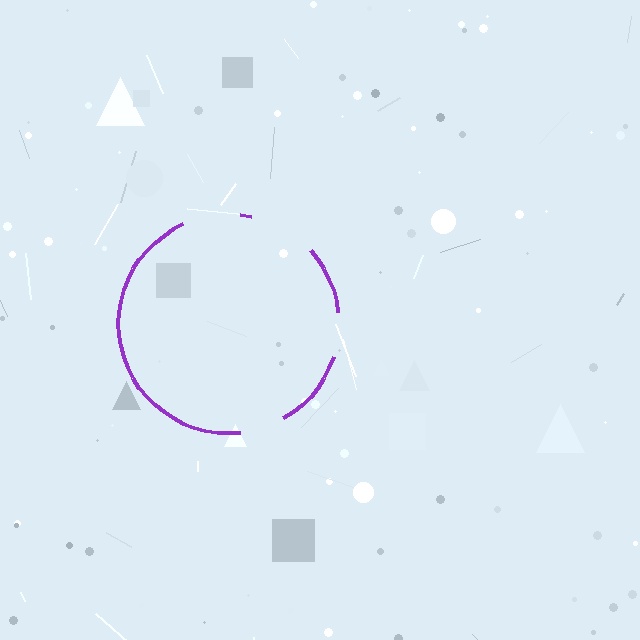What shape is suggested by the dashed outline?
The dashed outline suggests a circle.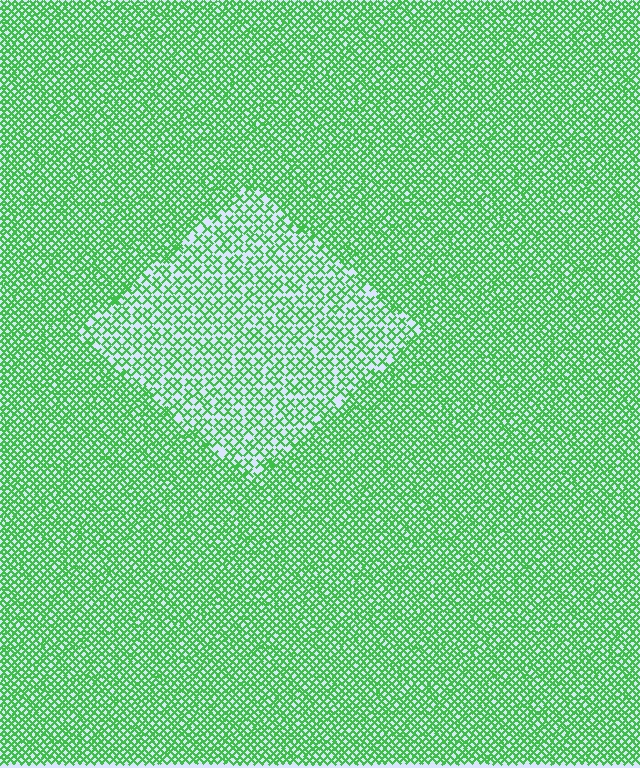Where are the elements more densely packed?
The elements are more densely packed outside the diamond boundary.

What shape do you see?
I see a diamond.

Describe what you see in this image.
The image contains small green elements arranged at two different densities. A diamond-shaped region is visible where the elements are less densely packed than the surrounding area.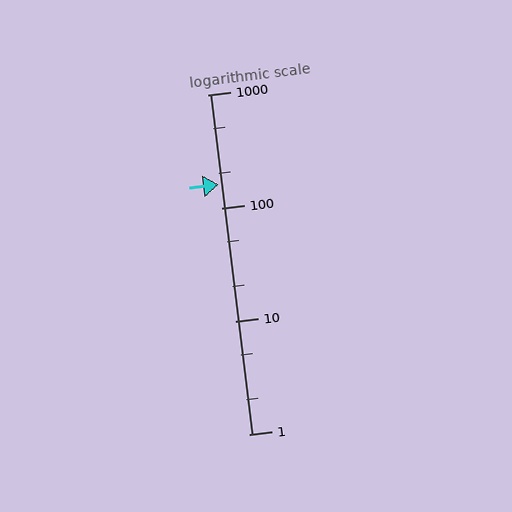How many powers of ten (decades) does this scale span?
The scale spans 3 decades, from 1 to 1000.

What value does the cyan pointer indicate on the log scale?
The pointer indicates approximately 160.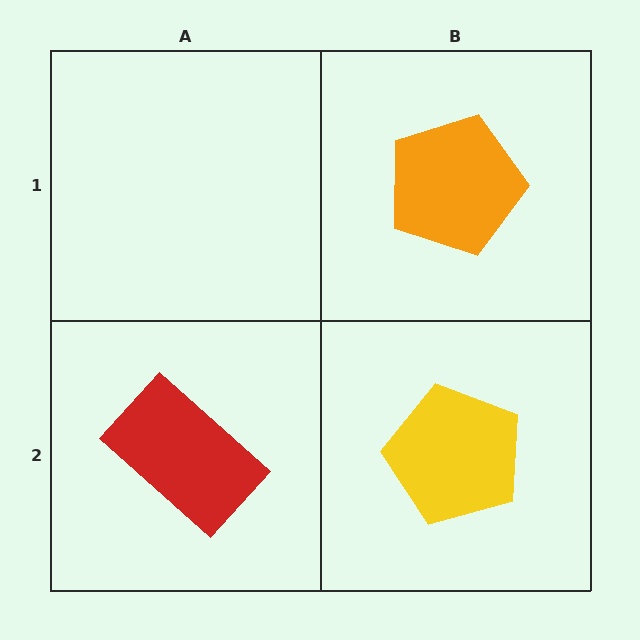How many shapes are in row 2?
2 shapes.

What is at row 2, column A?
A red rectangle.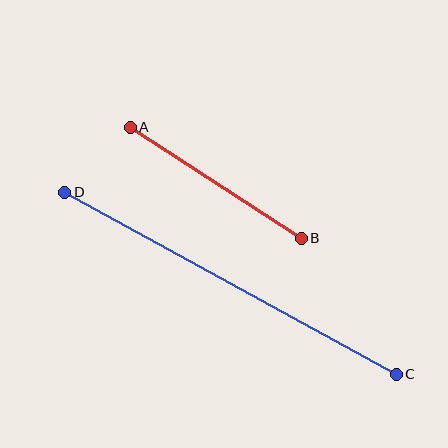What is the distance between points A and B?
The distance is approximately 203 pixels.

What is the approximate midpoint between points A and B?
The midpoint is at approximately (216, 183) pixels.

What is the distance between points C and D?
The distance is approximately 378 pixels.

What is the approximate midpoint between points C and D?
The midpoint is at approximately (230, 283) pixels.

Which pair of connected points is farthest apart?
Points C and D are farthest apart.